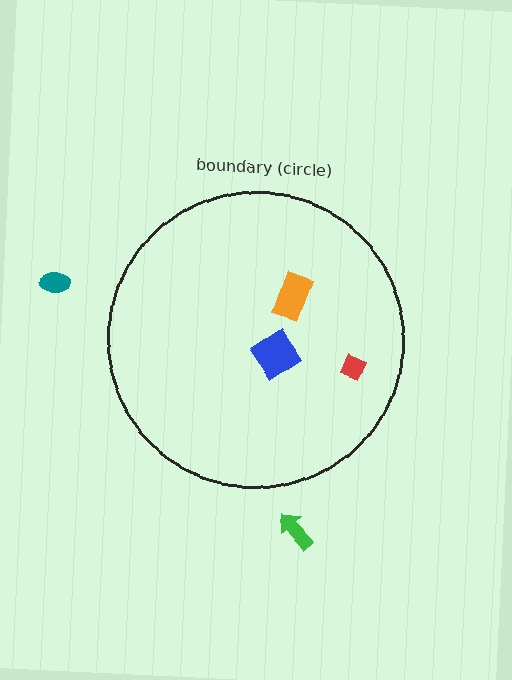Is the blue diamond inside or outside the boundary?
Inside.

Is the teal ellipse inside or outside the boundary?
Outside.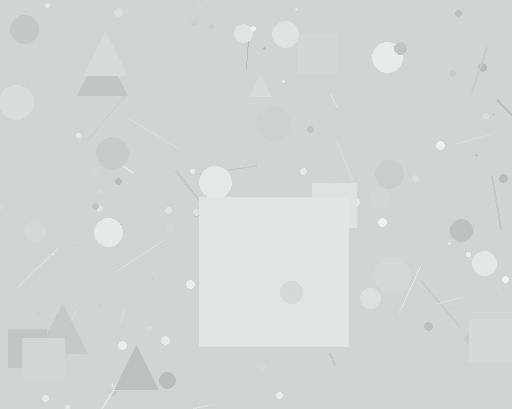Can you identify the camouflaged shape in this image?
The camouflaged shape is a square.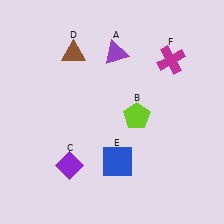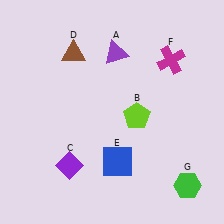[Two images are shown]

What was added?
A green hexagon (G) was added in Image 2.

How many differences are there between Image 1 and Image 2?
There is 1 difference between the two images.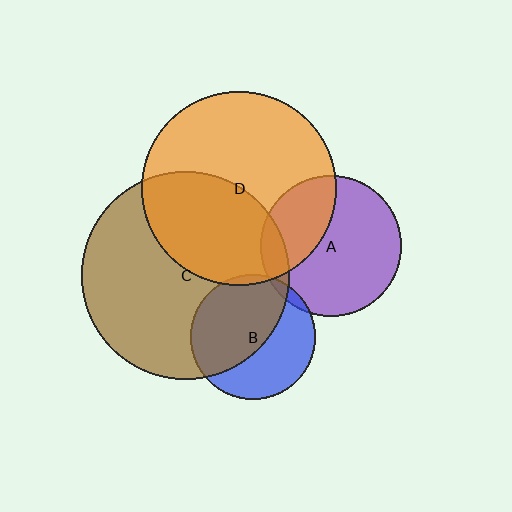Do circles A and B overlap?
Yes.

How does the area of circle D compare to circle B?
Approximately 2.4 times.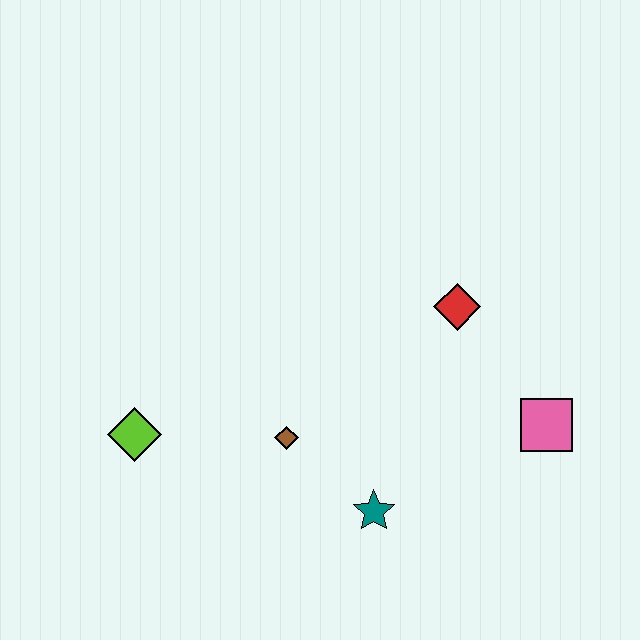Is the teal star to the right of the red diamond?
No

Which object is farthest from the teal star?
The lime diamond is farthest from the teal star.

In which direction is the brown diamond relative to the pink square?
The brown diamond is to the left of the pink square.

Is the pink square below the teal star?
No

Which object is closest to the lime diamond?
The brown diamond is closest to the lime diamond.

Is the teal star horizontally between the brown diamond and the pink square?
Yes